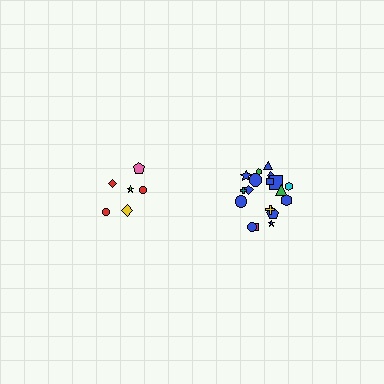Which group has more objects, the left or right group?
The right group.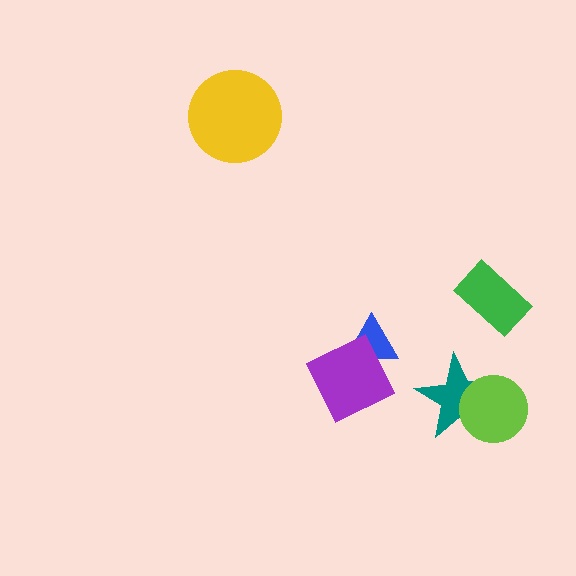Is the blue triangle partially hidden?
Yes, it is partially covered by another shape.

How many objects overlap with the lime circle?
1 object overlaps with the lime circle.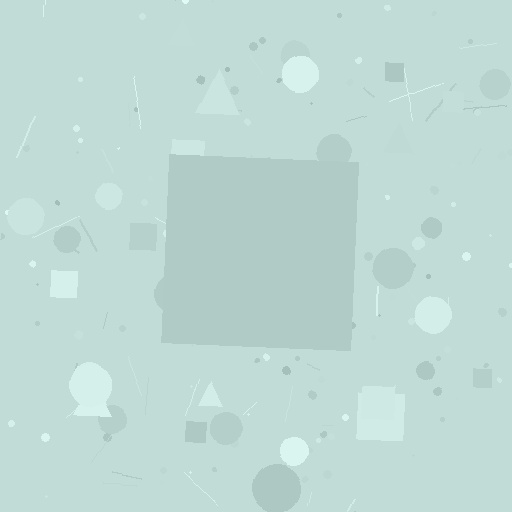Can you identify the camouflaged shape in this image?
The camouflaged shape is a square.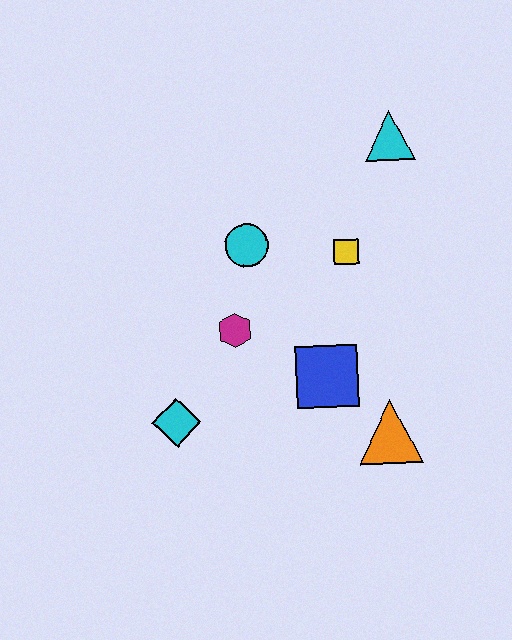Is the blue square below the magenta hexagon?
Yes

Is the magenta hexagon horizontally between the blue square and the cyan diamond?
Yes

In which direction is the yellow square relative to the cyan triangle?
The yellow square is below the cyan triangle.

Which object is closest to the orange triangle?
The blue square is closest to the orange triangle.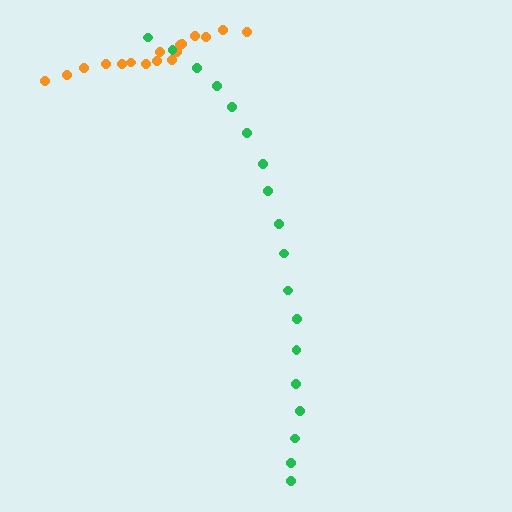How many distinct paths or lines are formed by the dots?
There are 2 distinct paths.